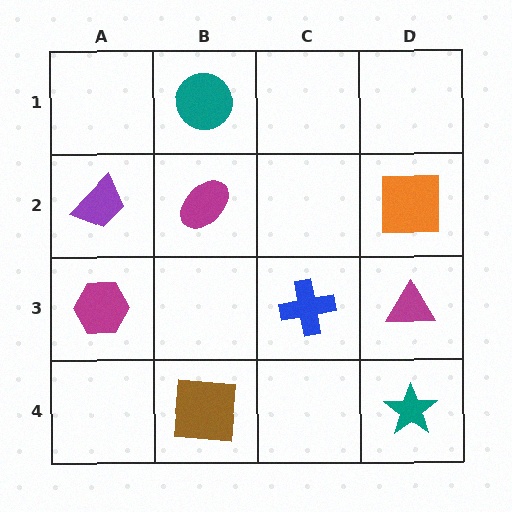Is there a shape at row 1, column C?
No, that cell is empty.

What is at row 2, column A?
A purple trapezoid.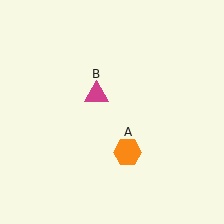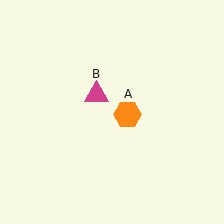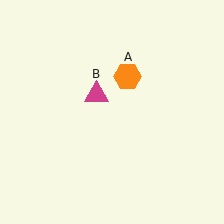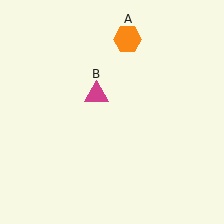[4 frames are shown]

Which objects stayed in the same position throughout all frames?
Magenta triangle (object B) remained stationary.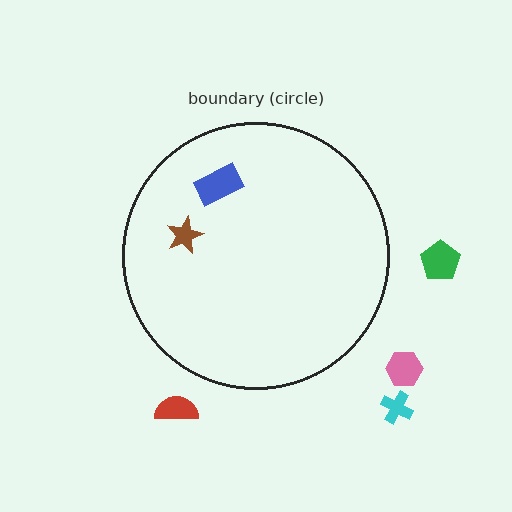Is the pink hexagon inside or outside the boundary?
Outside.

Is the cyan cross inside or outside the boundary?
Outside.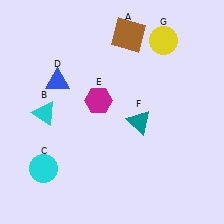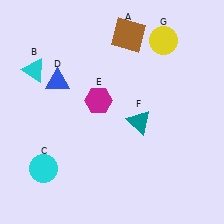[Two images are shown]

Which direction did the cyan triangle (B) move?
The cyan triangle (B) moved up.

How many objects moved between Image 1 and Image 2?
1 object moved between the two images.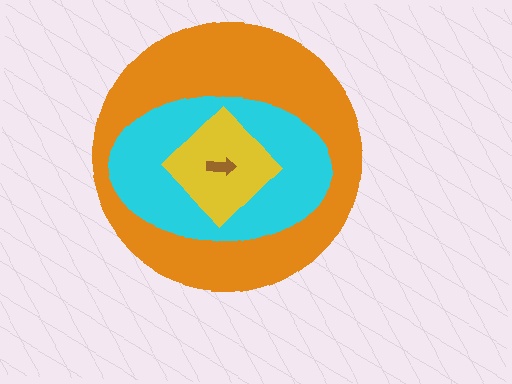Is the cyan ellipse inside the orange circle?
Yes.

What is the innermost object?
The brown arrow.